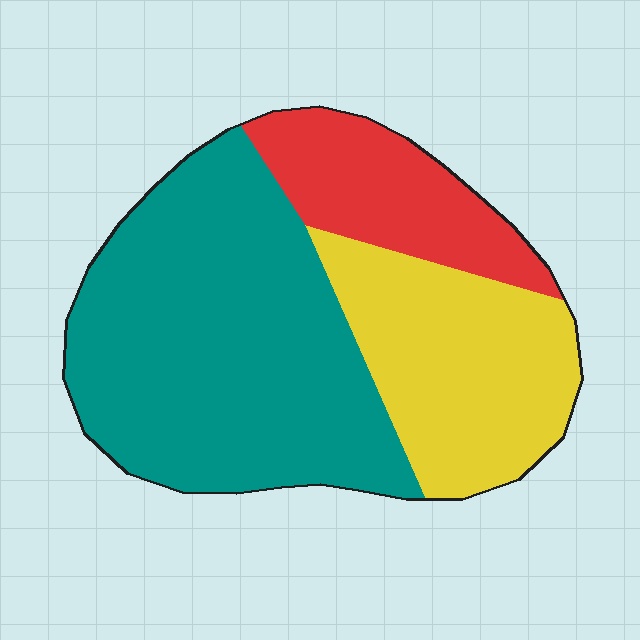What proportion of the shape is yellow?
Yellow takes up about one quarter (1/4) of the shape.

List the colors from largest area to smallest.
From largest to smallest: teal, yellow, red.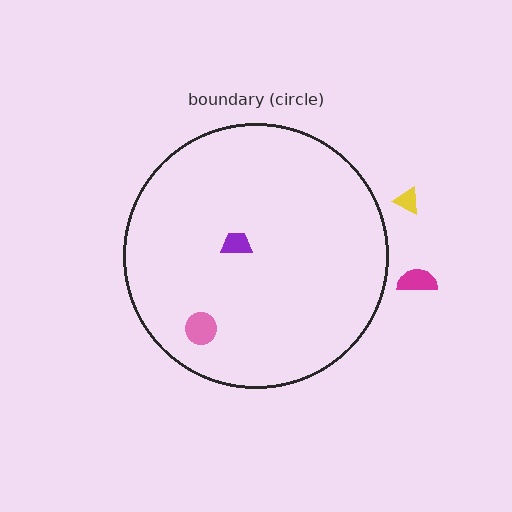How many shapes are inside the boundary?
2 inside, 2 outside.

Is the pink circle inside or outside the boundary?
Inside.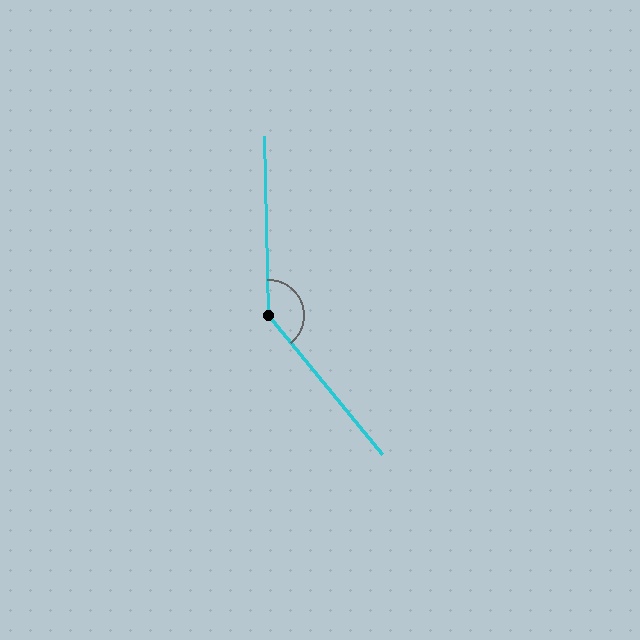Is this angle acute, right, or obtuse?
It is obtuse.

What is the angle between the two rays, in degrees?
Approximately 142 degrees.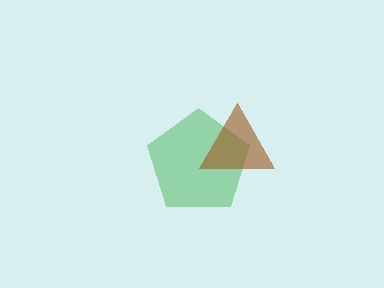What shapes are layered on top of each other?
The layered shapes are: a green pentagon, a brown triangle.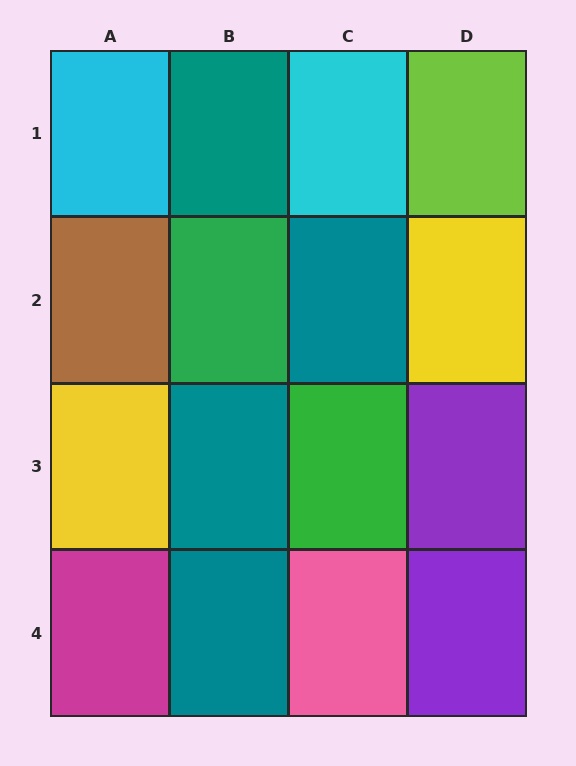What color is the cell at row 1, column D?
Lime.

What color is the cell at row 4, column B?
Teal.